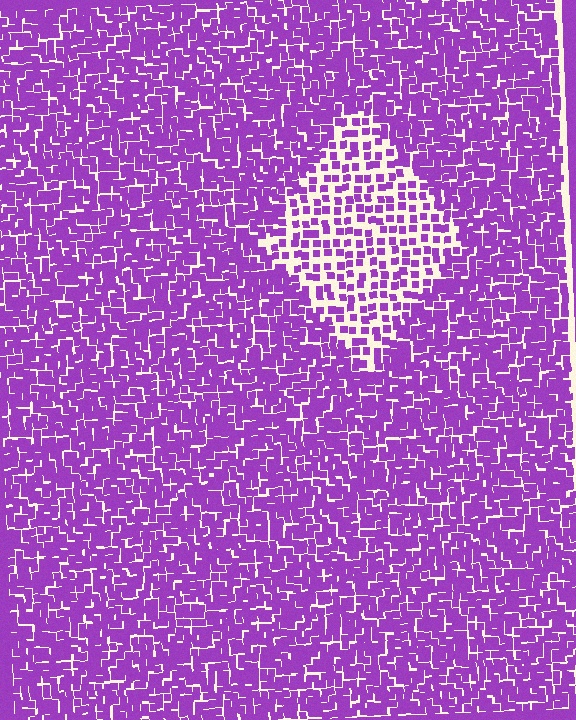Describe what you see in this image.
The image contains small purple elements arranged at two different densities. A diamond-shaped region is visible where the elements are less densely packed than the surrounding area.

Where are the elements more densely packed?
The elements are more densely packed outside the diamond boundary.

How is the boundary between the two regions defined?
The boundary is defined by a change in element density (approximately 2.1x ratio). All elements are the same color, size, and shape.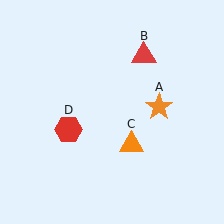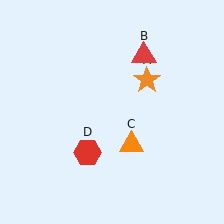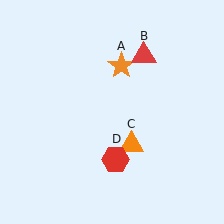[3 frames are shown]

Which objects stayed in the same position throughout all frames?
Red triangle (object B) and orange triangle (object C) remained stationary.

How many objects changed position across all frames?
2 objects changed position: orange star (object A), red hexagon (object D).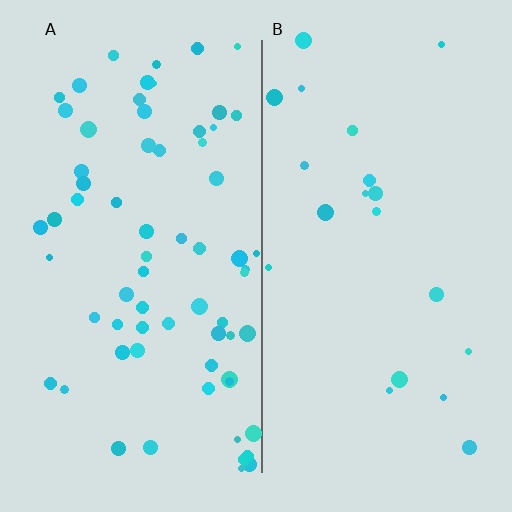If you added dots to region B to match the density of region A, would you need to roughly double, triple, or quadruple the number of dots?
Approximately triple.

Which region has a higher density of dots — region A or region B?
A (the left).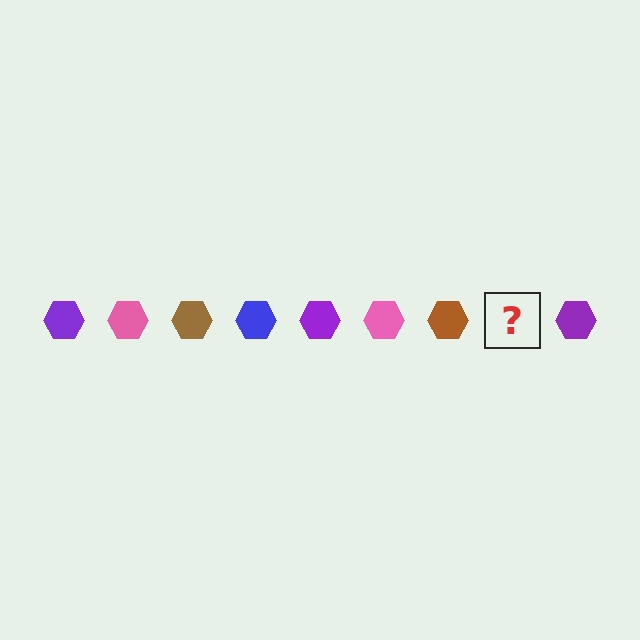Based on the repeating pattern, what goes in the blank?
The blank should be a blue hexagon.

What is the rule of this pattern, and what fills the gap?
The rule is that the pattern cycles through purple, pink, brown, blue hexagons. The gap should be filled with a blue hexagon.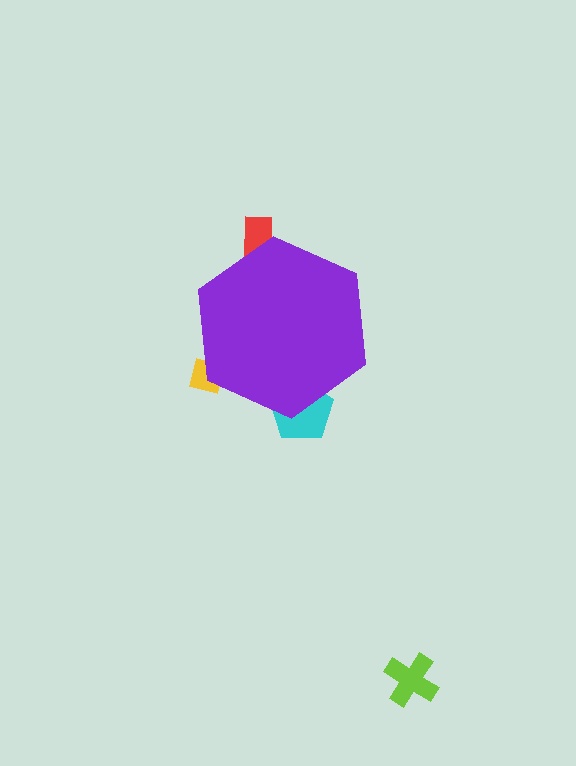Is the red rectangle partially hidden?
Yes, the red rectangle is partially hidden behind the purple hexagon.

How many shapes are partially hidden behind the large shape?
3 shapes are partially hidden.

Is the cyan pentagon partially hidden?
Yes, the cyan pentagon is partially hidden behind the purple hexagon.